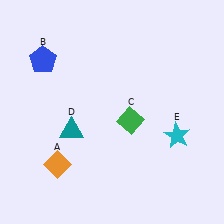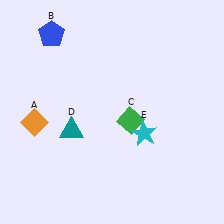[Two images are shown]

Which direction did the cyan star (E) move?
The cyan star (E) moved left.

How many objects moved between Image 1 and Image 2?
3 objects moved between the two images.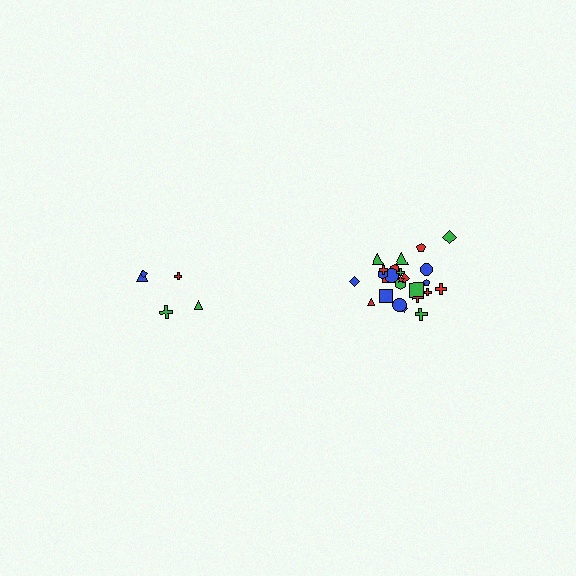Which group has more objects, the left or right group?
The right group.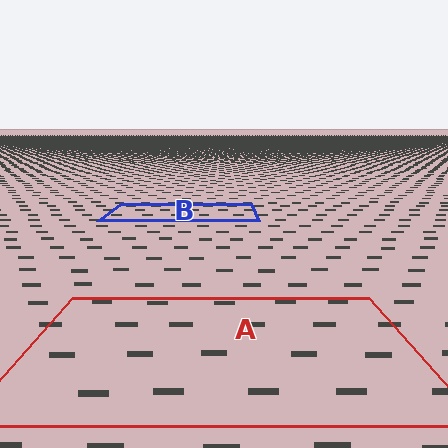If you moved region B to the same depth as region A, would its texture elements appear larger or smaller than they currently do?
They would appear larger. At a closer depth, the same texture elements are projected at a bigger on-screen size.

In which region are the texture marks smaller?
The texture marks are smaller in region B, because it is farther away.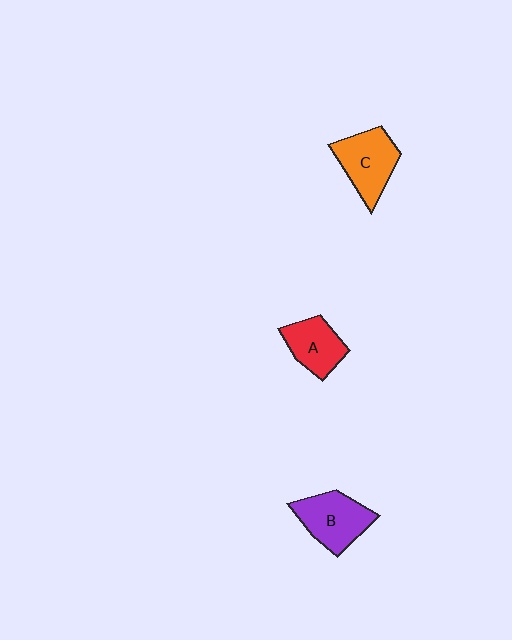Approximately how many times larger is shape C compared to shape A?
Approximately 1.3 times.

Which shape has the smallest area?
Shape A (red).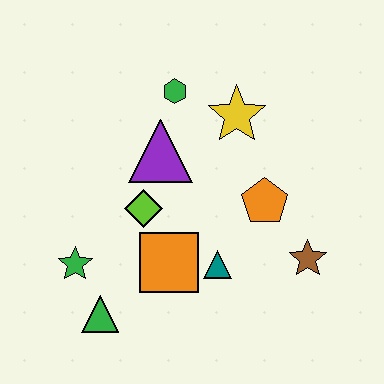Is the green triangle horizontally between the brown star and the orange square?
No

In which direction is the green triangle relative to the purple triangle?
The green triangle is below the purple triangle.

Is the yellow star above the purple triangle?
Yes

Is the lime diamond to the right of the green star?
Yes